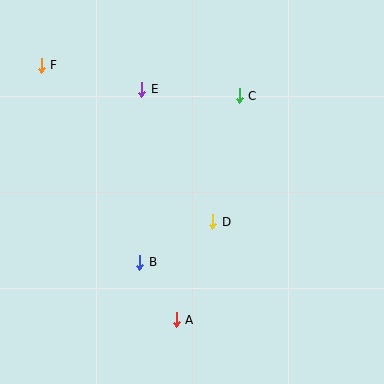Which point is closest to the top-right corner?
Point C is closest to the top-right corner.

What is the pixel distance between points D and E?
The distance between D and E is 150 pixels.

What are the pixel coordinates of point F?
Point F is at (41, 65).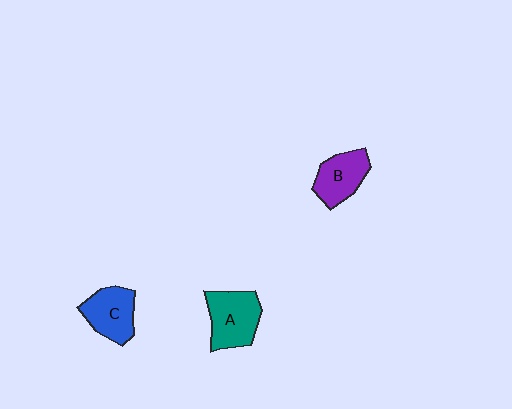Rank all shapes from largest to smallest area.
From largest to smallest: A (teal), C (blue), B (purple).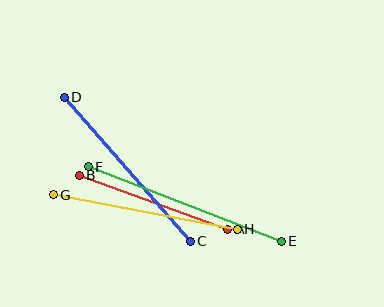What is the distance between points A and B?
The distance is approximately 158 pixels.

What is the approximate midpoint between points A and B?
The midpoint is at approximately (154, 202) pixels.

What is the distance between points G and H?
The distance is approximately 187 pixels.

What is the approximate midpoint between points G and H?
The midpoint is at approximately (145, 212) pixels.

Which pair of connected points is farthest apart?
Points E and F are farthest apart.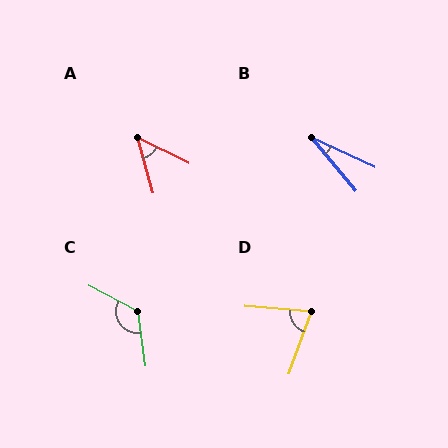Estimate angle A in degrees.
Approximately 49 degrees.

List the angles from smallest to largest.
B (25°), A (49°), D (75°), C (126°).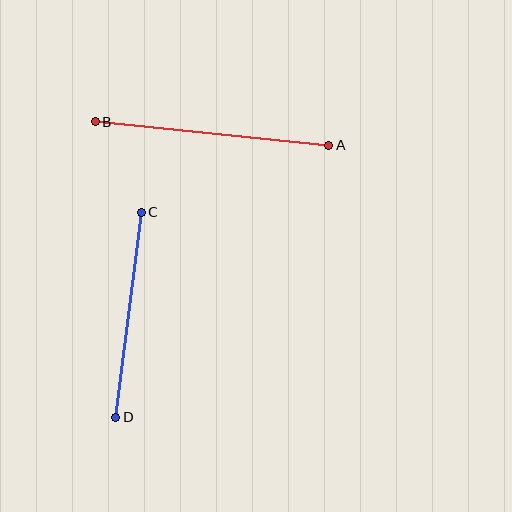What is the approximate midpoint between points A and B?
The midpoint is at approximately (212, 134) pixels.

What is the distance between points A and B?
The distance is approximately 234 pixels.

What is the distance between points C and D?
The distance is approximately 206 pixels.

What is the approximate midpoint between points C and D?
The midpoint is at approximately (129, 315) pixels.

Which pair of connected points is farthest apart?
Points A and B are farthest apart.